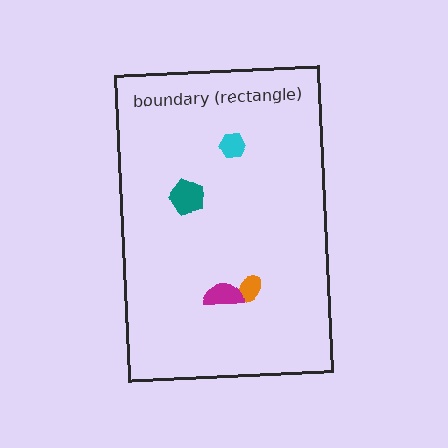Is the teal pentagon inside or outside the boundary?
Inside.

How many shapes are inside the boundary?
4 inside, 0 outside.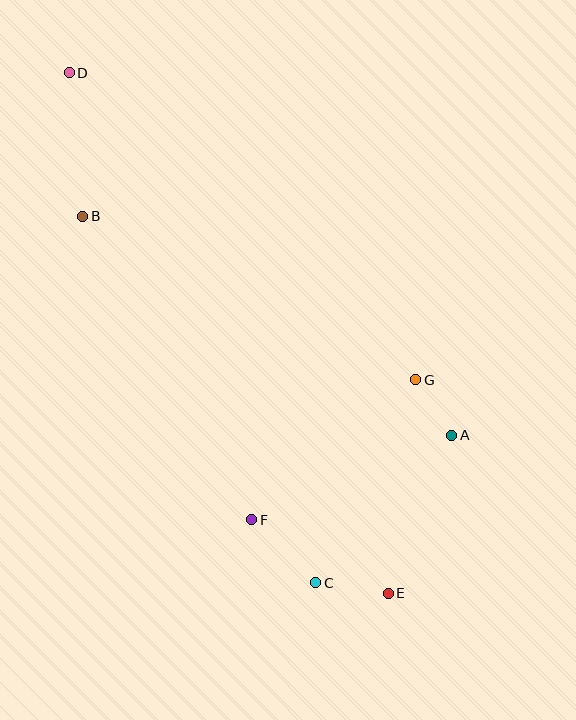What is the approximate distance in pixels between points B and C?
The distance between B and C is approximately 434 pixels.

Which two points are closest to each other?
Points A and G are closest to each other.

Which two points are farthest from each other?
Points D and E are farthest from each other.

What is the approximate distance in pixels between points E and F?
The distance between E and F is approximately 155 pixels.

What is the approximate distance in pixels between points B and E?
The distance between B and E is approximately 486 pixels.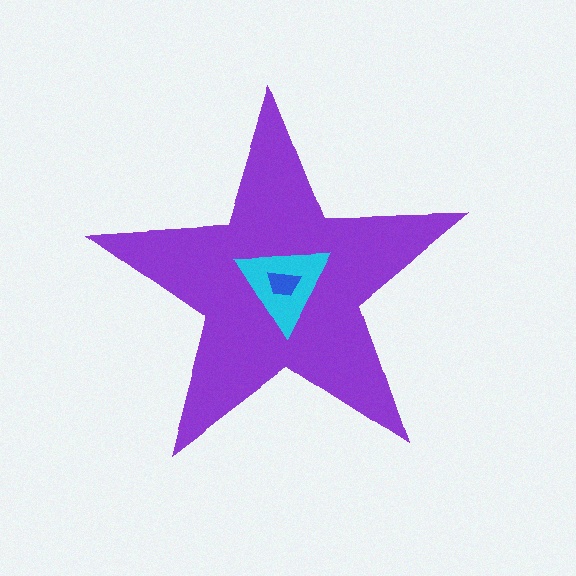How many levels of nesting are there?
3.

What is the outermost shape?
The purple star.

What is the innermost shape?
The blue trapezoid.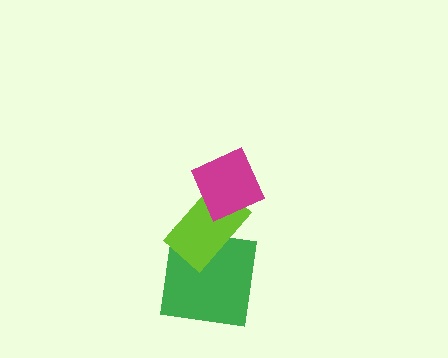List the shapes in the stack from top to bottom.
From top to bottom: the magenta diamond, the lime rectangle, the green square.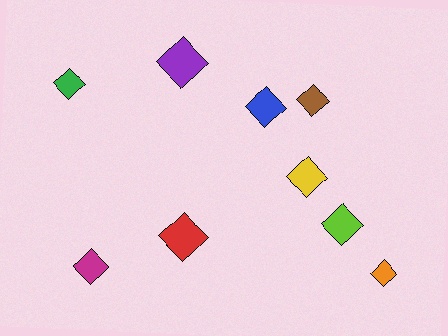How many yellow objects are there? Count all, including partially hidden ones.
There is 1 yellow object.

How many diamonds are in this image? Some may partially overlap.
There are 9 diamonds.